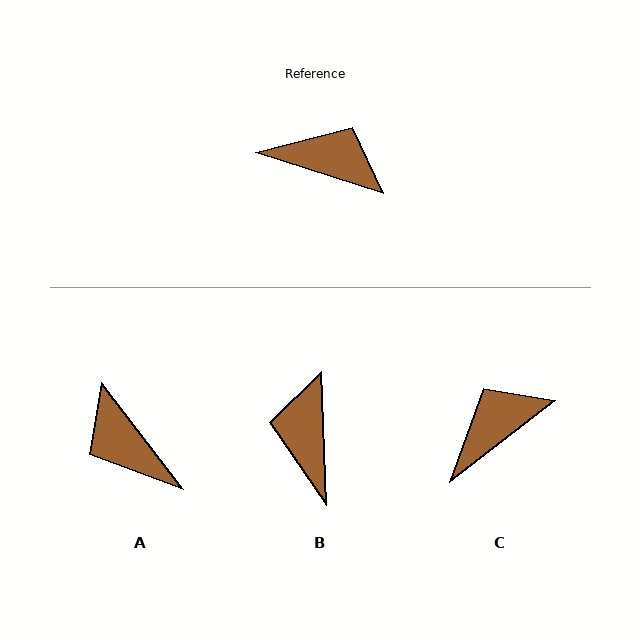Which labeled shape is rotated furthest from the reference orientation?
A, about 145 degrees away.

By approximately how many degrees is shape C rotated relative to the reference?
Approximately 56 degrees counter-clockwise.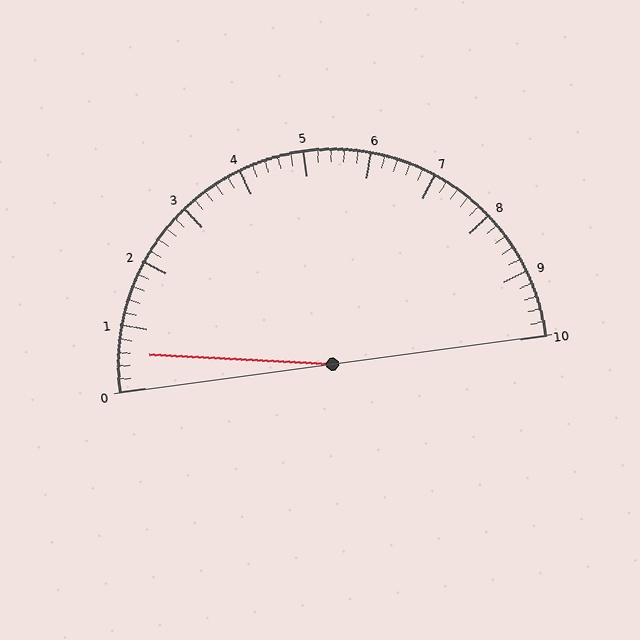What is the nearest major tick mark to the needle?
The nearest major tick mark is 1.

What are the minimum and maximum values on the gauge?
The gauge ranges from 0 to 10.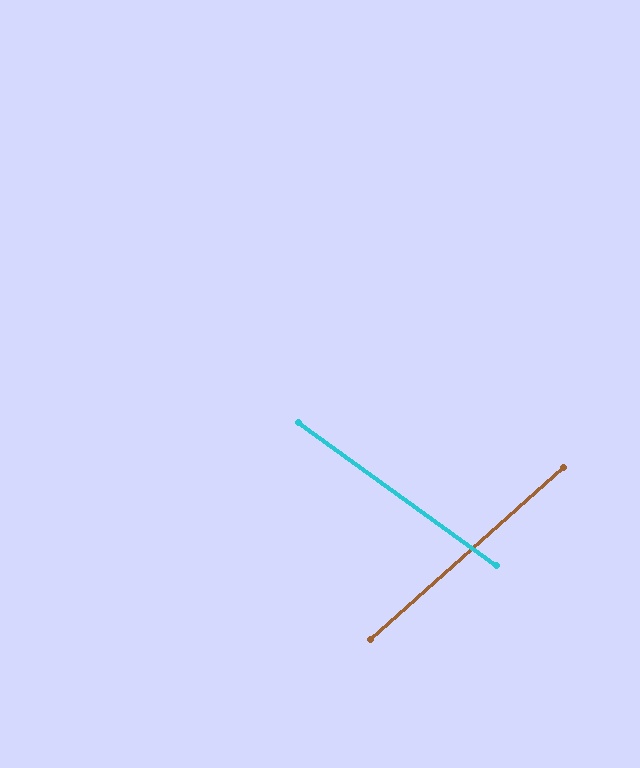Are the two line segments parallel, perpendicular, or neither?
Neither parallel nor perpendicular — they differ by about 77°.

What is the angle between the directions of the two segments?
Approximately 77 degrees.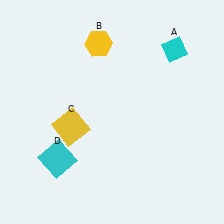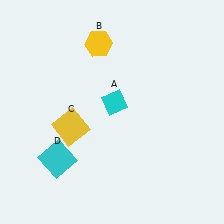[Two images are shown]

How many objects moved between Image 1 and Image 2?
1 object moved between the two images.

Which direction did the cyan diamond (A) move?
The cyan diamond (A) moved left.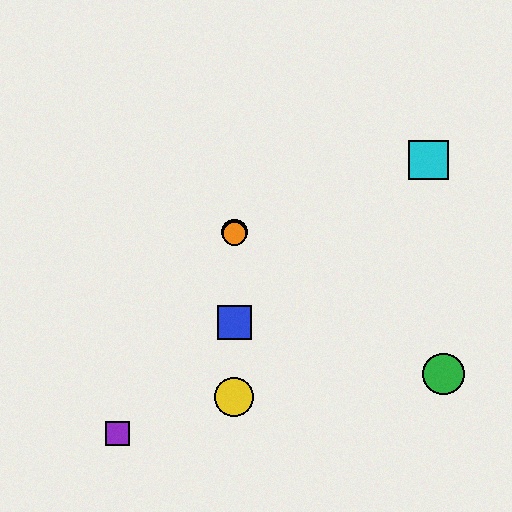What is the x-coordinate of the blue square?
The blue square is at x≈234.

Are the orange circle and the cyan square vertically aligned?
No, the orange circle is at x≈234 and the cyan square is at x≈428.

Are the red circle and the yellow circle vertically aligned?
Yes, both are at x≈234.